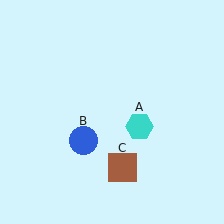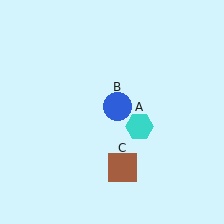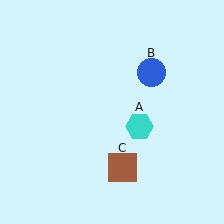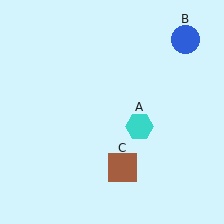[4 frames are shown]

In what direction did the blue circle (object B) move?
The blue circle (object B) moved up and to the right.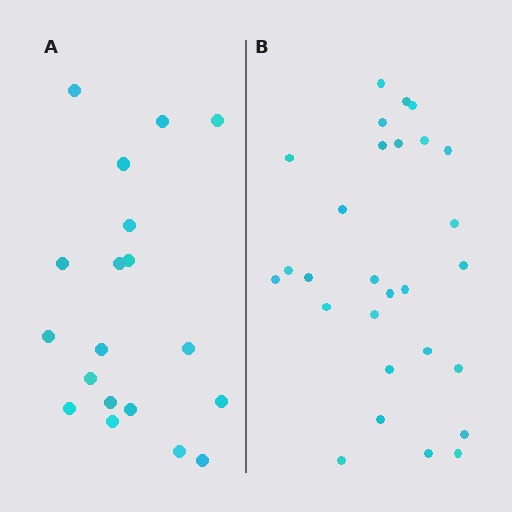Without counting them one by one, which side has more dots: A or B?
Region B (the right region) has more dots.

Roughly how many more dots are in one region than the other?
Region B has roughly 8 or so more dots than region A.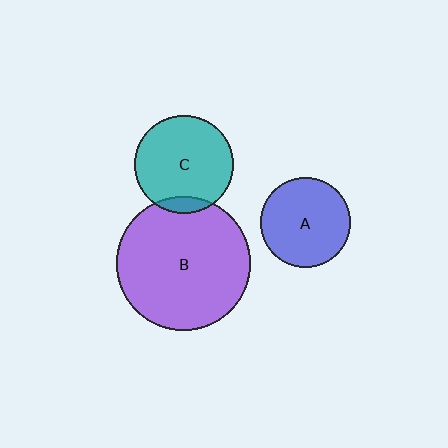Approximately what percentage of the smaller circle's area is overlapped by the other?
Approximately 10%.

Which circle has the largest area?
Circle B (purple).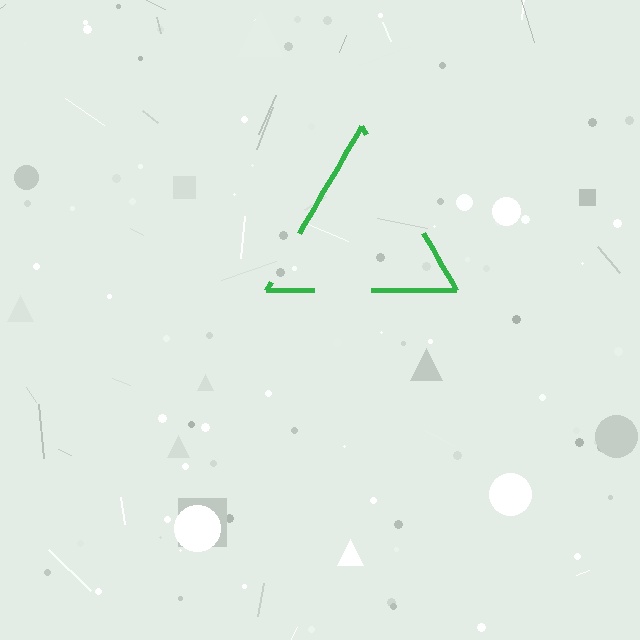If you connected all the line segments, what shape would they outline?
They would outline a triangle.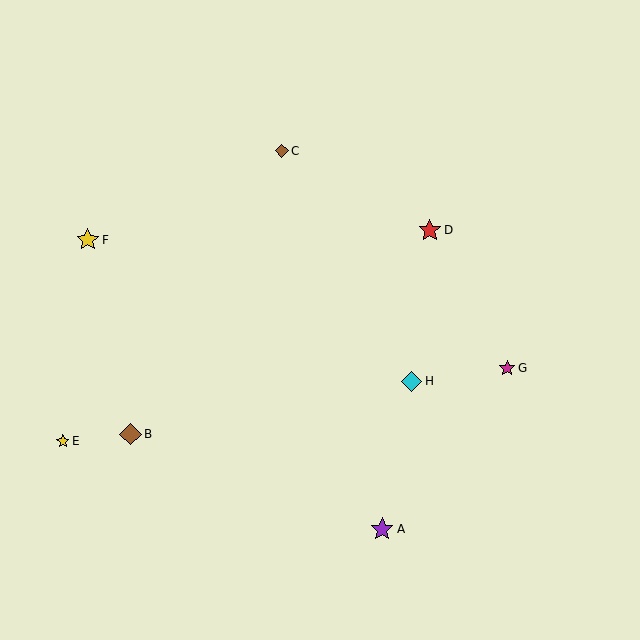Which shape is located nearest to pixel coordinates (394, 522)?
The purple star (labeled A) at (382, 529) is nearest to that location.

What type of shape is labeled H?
Shape H is a cyan diamond.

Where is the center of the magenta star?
The center of the magenta star is at (507, 368).